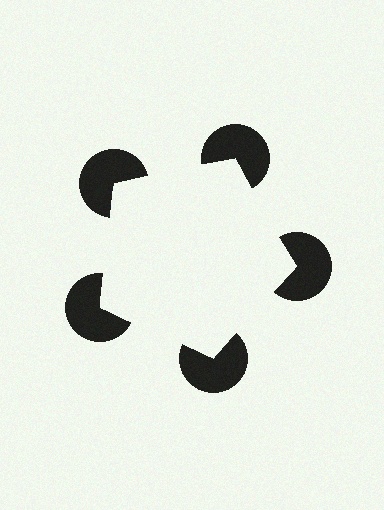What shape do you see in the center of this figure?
An illusory pentagon — its edges are inferred from the aligned wedge cuts in the pac-man discs, not physically drawn.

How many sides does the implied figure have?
5 sides.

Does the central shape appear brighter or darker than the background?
It typically appears slightly brighter than the background, even though no actual brightness change is drawn.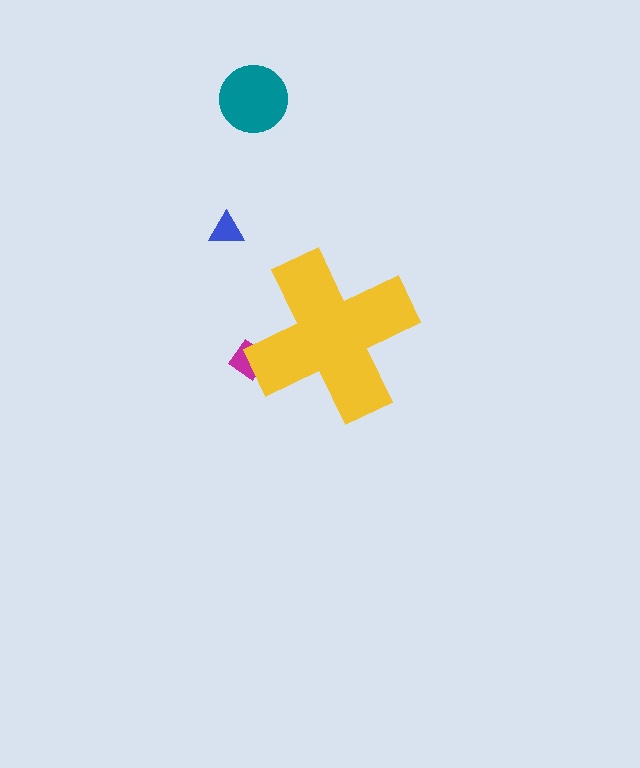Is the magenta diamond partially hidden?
Yes, the magenta diamond is partially hidden behind the yellow cross.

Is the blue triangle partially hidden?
No, the blue triangle is fully visible.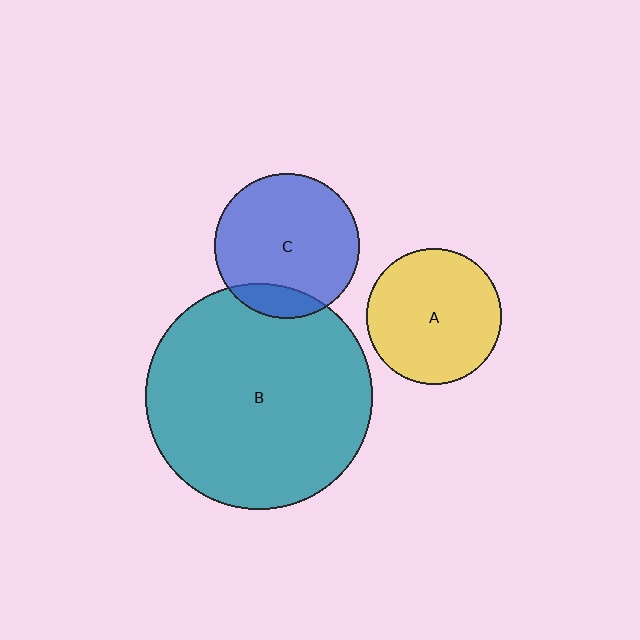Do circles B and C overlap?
Yes.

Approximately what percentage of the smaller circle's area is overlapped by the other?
Approximately 15%.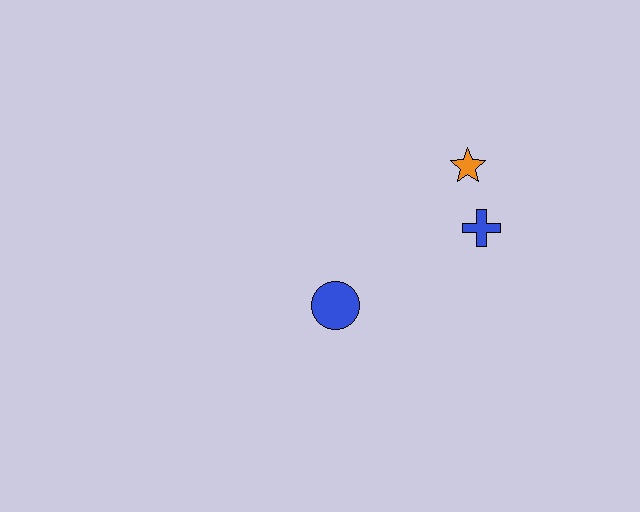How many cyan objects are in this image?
There are no cyan objects.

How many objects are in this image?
There are 3 objects.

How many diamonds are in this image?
There are no diamonds.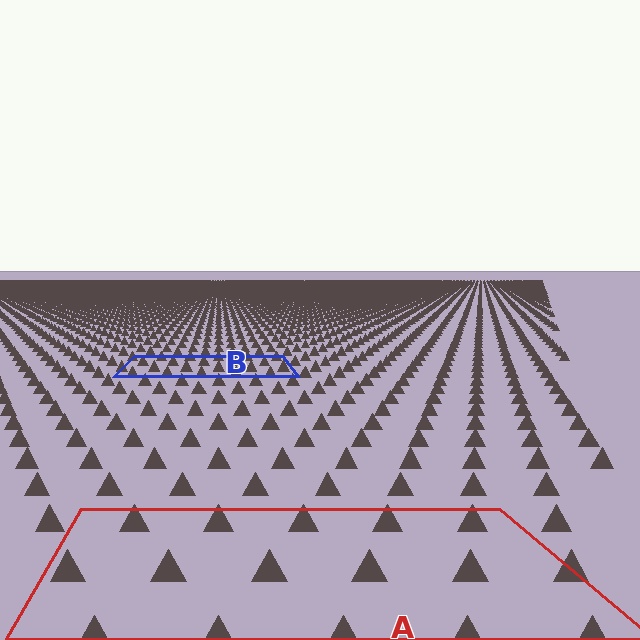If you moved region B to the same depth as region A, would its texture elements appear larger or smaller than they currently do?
They would appear larger. At a closer depth, the same texture elements are projected at a bigger on-screen size.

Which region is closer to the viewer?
Region A is closer. The texture elements there are larger and more spread out.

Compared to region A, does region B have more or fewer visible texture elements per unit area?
Region B has more texture elements per unit area — they are packed more densely because it is farther away.